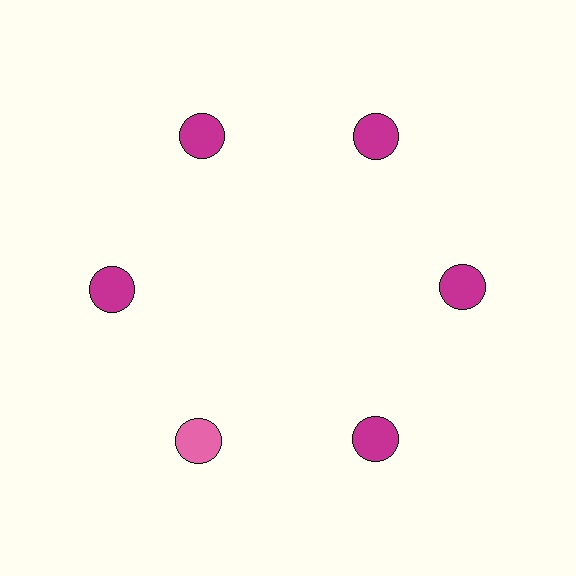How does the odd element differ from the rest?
It has a different color: pink instead of magenta.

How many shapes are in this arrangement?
There are 6 shapes arranged in a ring pattern.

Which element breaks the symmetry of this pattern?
The pink circle at roughly the 7 o'clock position breaks the symmetry. All other shapes are magenta circles.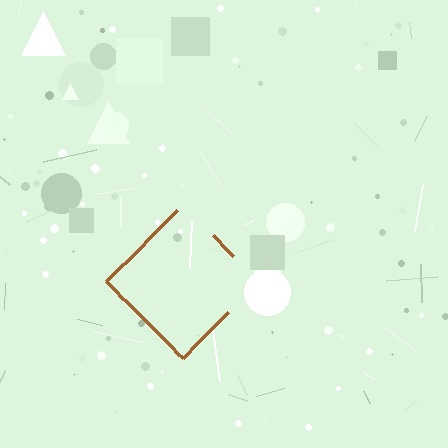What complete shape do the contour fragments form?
The contour fragments form a diamond.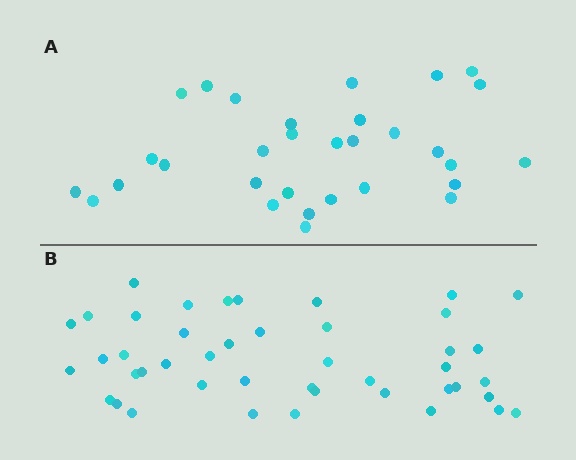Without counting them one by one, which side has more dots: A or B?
Region B (the bottom region) has more dots.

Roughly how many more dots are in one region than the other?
Region B has approximately 15 more dots than region A.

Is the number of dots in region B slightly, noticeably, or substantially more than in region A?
Region B has noticeably more, but not dramatically so. The ratio is roughly 1.4 to 1.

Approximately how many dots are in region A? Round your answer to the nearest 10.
About 30 dots. (The exact count is 31, which rounds to 30.)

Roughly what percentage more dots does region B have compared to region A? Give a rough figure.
About 40% more.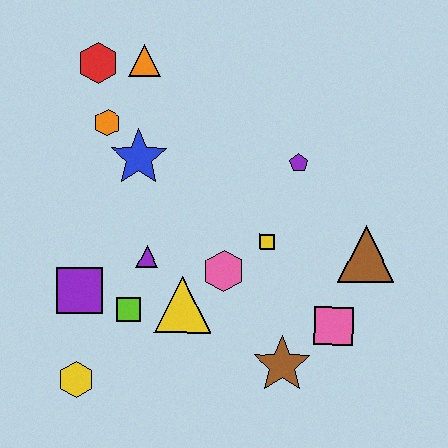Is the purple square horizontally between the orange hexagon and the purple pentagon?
No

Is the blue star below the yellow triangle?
No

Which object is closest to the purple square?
The lime square is closest to the purple square.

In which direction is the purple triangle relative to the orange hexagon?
The purple triangle is below the orange hexagon.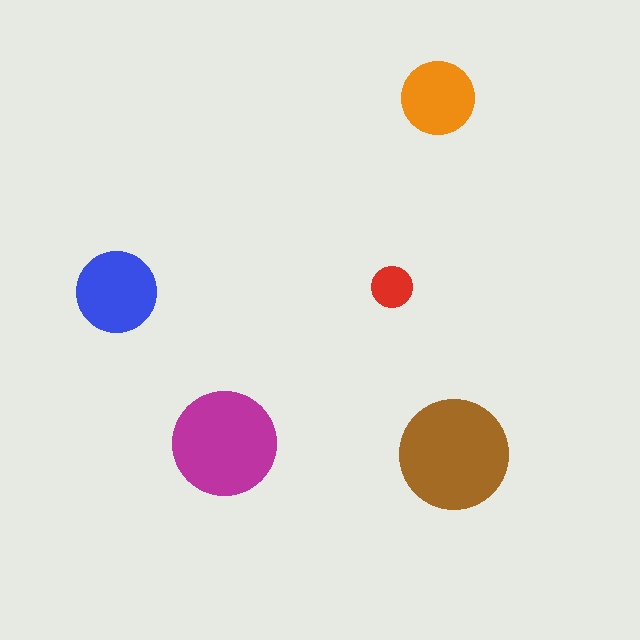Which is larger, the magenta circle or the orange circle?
The magenta one.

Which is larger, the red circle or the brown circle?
The brown one.